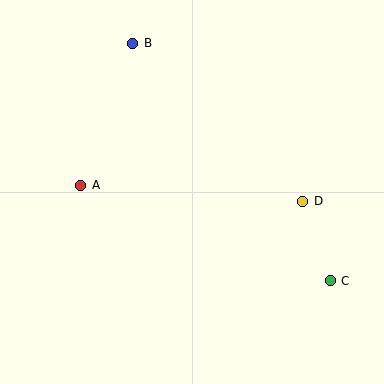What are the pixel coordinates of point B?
Point B is at (133, 43).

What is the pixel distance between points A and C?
The distance between A and C is 267 pixels.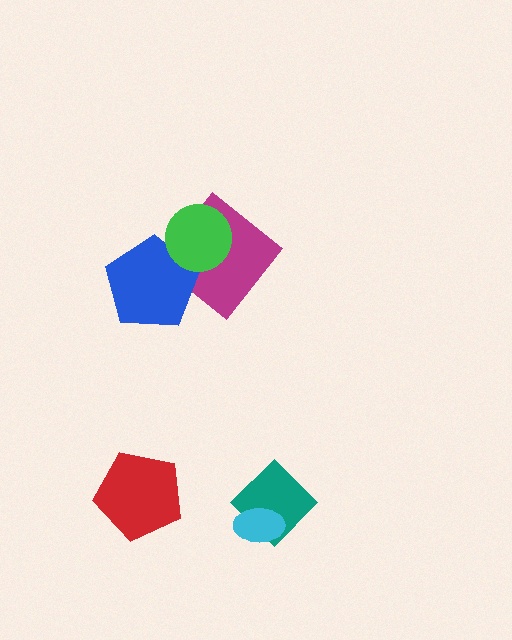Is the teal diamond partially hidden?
Yes, it is partially covered by another shape.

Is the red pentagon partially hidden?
No, no other shape covers it.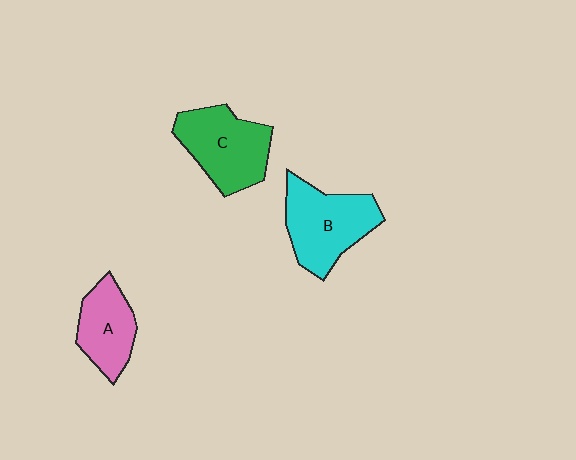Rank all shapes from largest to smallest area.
From largest to smallest: B (cyan), C (green), A (pink).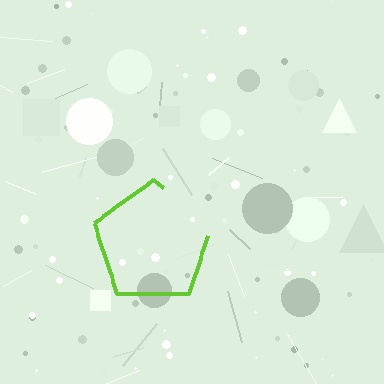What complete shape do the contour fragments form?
The contour fragments form a pentagon.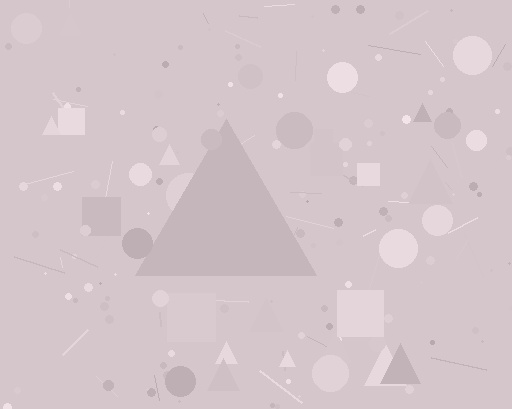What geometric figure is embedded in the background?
A triangle is embedded in the background.